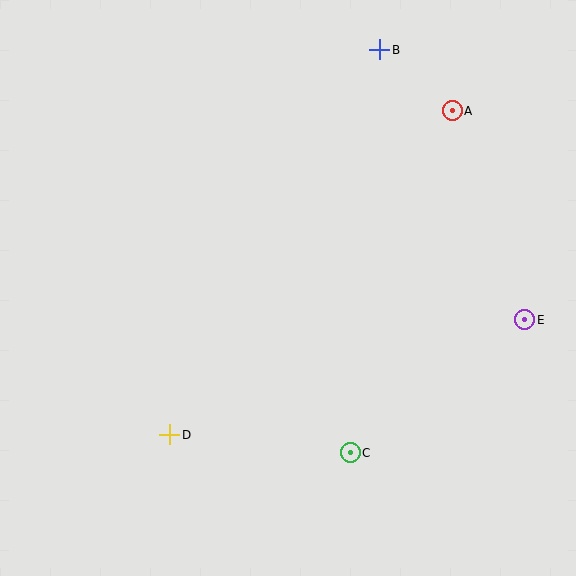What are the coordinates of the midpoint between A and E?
The midpoint between A and E is at (489, 215).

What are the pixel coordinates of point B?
Point B is at (380, 50).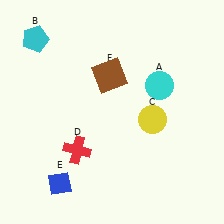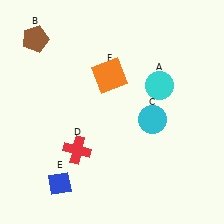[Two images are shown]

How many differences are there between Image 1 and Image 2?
There are 3 differences between the two images.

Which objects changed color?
B changed from cyan to brown. C changed from yellow to cyan. F changed from brown to orange.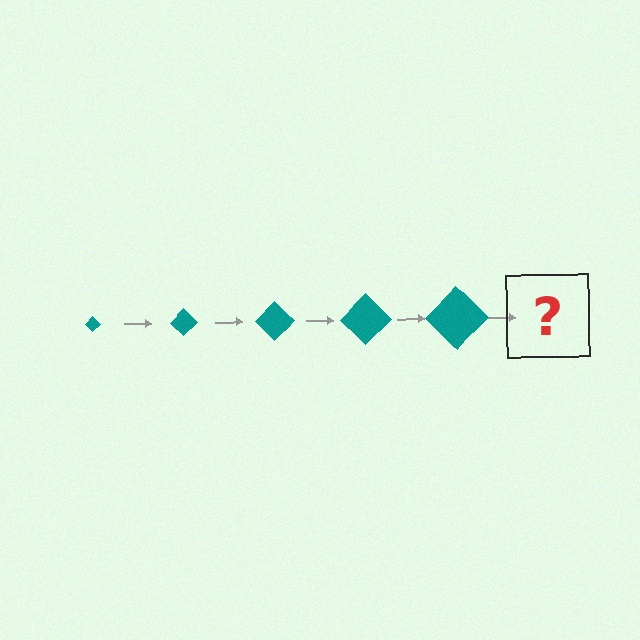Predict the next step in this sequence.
The next step is a teal diamond, larger than the previous one.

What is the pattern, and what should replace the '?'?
The pattern is that the diamond gets progressively larger each step. The '?' should be a teal diamond, larger than the previous one.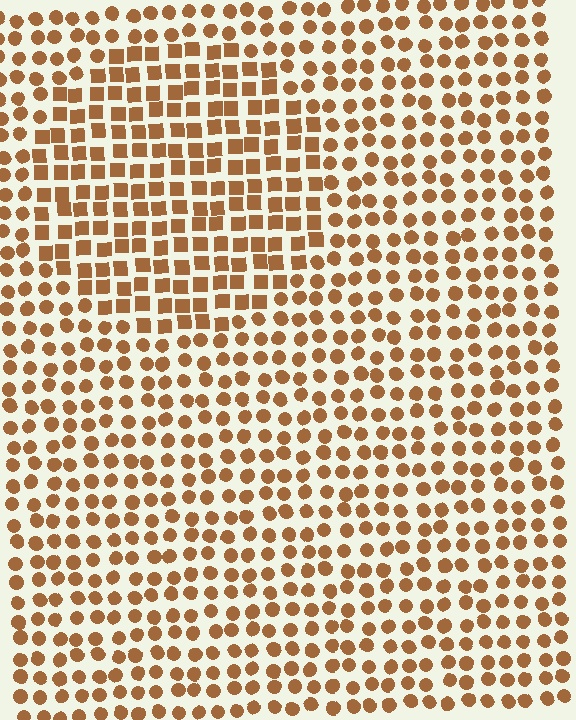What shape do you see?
I see a circle.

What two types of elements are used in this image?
The image uses squares inside the circle region and circles outside it.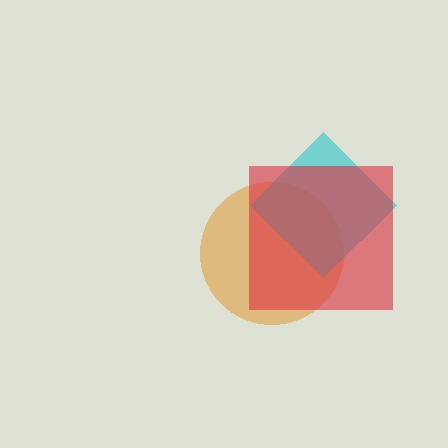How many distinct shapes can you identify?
There are 3 distinct shapes: an orange circle, a cyan diamond, a red square.